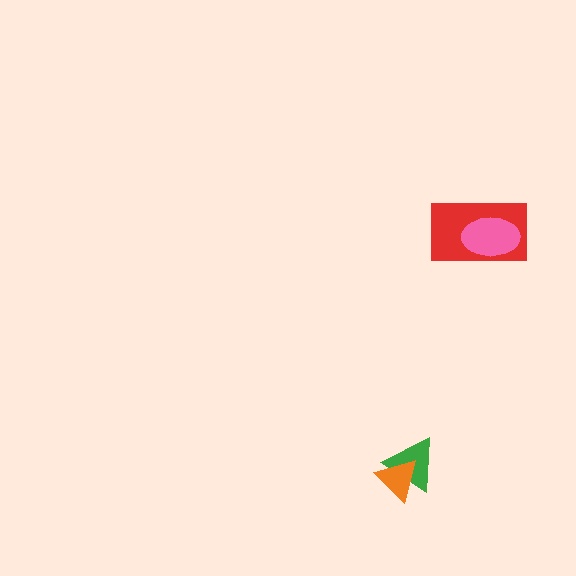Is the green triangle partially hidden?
Yes, it is partially covered by another shape.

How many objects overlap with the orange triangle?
1 object overlaps with the orange triangle.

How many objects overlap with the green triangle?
1 object overlaps with the green triangle.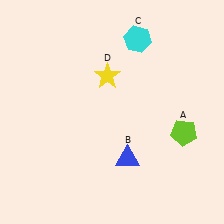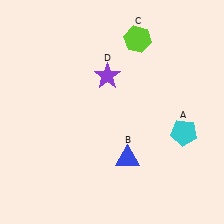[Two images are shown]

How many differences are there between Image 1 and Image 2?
There are 3 differences between the two images.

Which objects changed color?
A changed from lime to cyan. C changed from cyan to lime. D changed from yellow to purple.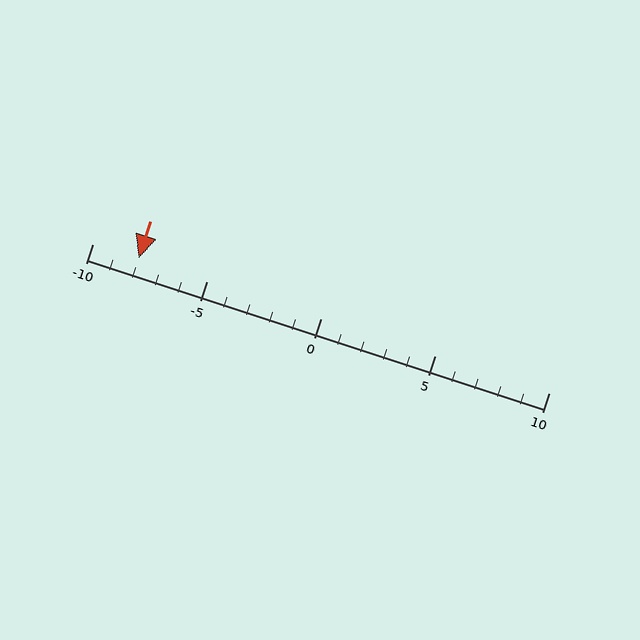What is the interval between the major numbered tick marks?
The major tick marks are spaced 5 units apart.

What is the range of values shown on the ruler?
The ruler shows values from -10 to 10.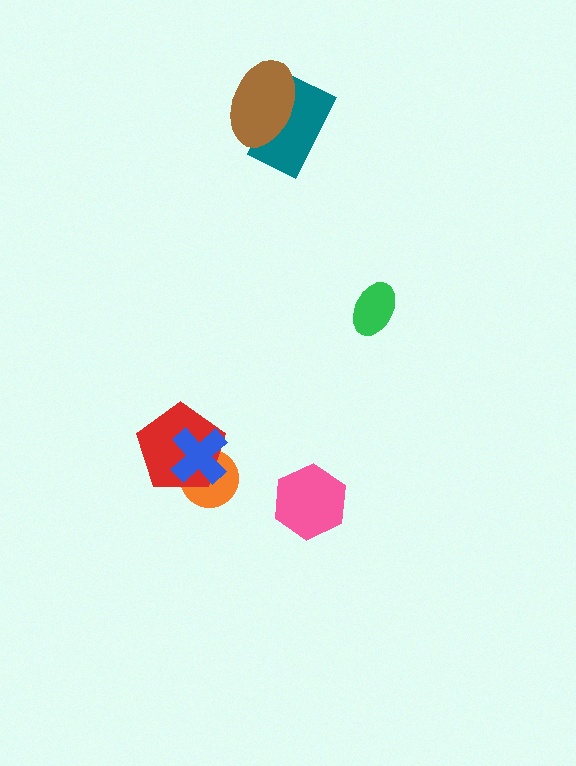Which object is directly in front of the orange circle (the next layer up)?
The red pentagon is directly in front of the orange circle.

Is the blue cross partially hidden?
No, no other shape covers it.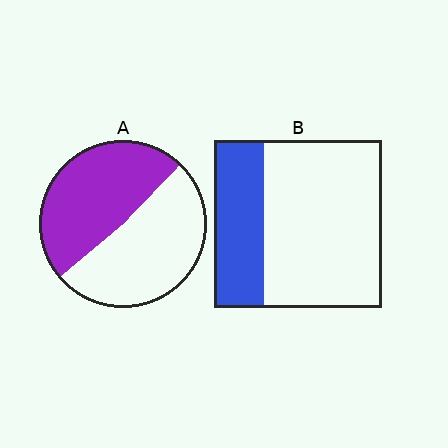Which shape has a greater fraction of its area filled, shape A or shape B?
Shape A.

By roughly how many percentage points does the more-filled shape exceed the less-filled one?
By roughly 20 percentage points (A over B).